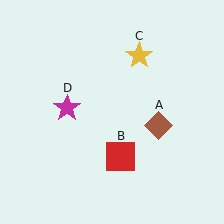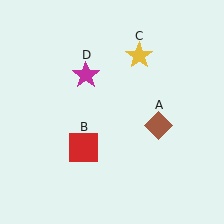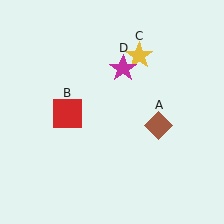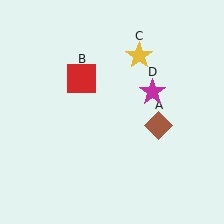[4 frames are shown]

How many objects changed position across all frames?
2 objects changed position: red square (object B), magenta star (object D).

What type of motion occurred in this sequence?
The red square (object B), magenta star (object D) rotated clockwise around the center of the scene.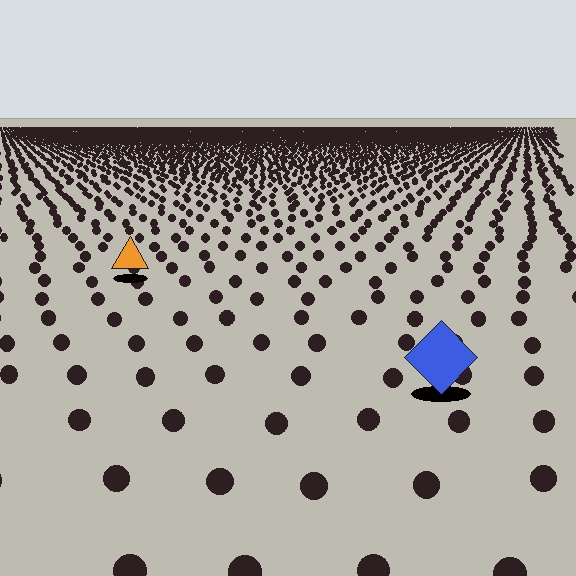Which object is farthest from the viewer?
The orange triangle is farthest from the viewer. It appears smaller and the ground texture around it is denser.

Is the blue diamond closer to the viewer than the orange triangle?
Yes. The blue diamond is closer — you can tell from the texture gradient: the ground texture is coarser near it.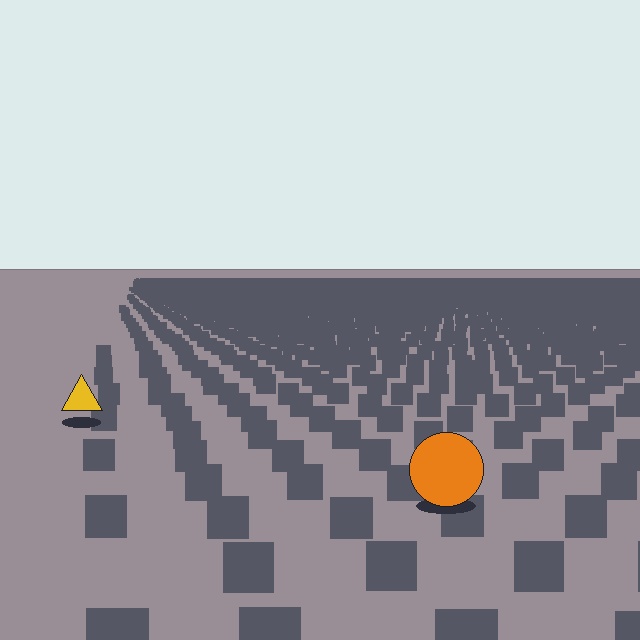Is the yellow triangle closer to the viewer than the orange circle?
No. The orange circle is closer — you can tell from the texture gradient: the ground texture is coarser near it.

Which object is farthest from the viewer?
The yellow triangle is farthest from the viewer. It appears smaller and the ground texture around it is denser.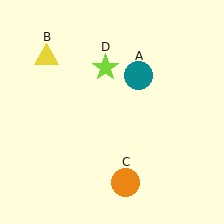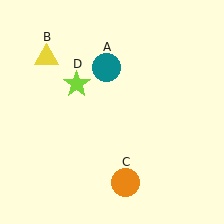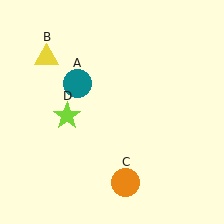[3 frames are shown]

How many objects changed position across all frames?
2 objects changed position: teal circle (object A), lime star (object D).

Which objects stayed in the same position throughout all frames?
Yellow triangle (object B) and orange circle (object C) remained stationary.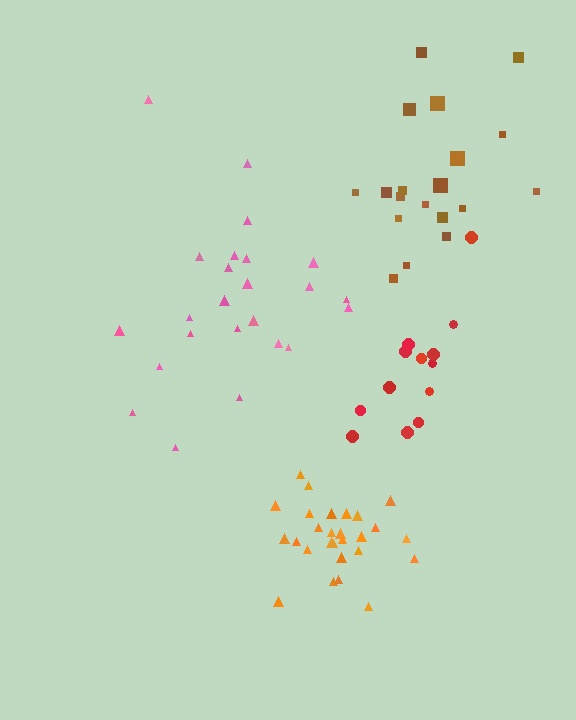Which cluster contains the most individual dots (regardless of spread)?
Orange (27).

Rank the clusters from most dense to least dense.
orange, brown, red, pink.